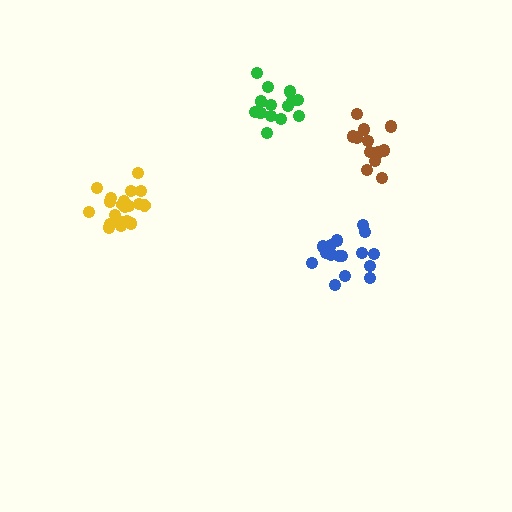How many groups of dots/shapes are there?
There are 4 groups.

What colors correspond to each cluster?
The clusters are colored: brown, blue, yellow, green.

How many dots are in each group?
Group 1: 14 dots, Group 2: 17 dots, Group 3: 20 dots, Group 4: 14 dots (65 total).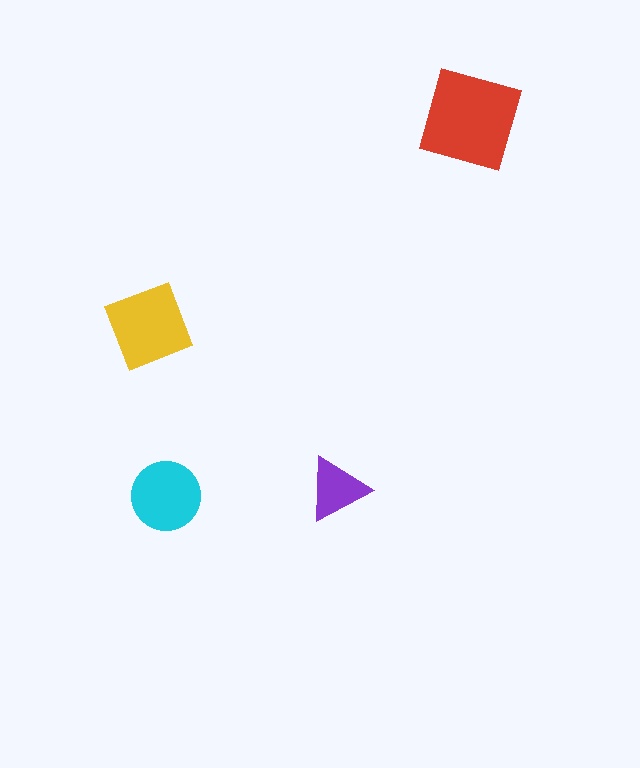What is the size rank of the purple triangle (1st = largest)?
4th.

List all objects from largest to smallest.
The red diamond, the yellow square, the cyan circle, the purple triangle.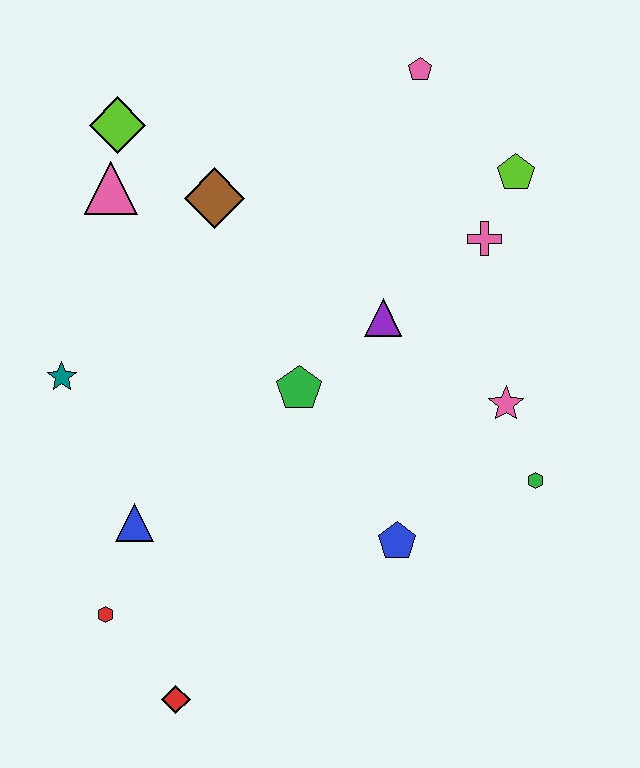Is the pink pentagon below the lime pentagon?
No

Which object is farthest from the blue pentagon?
The lime diamond is farthest from the blue pentagon.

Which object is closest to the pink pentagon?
The lime pentagon is closest to the pink pentagon.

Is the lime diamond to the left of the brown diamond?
Yes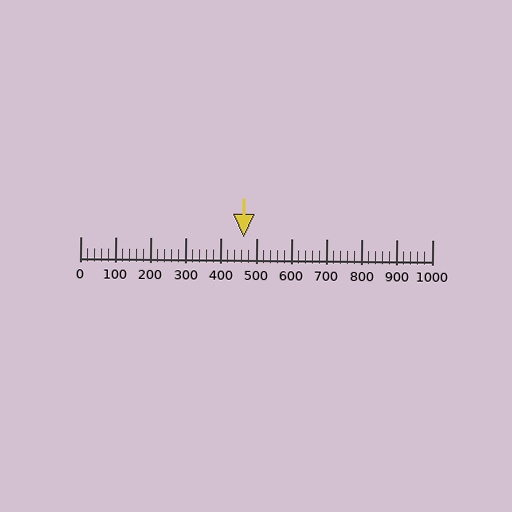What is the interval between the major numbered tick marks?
The major tick marks are spaced 100 units apart.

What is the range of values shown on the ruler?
The ruler shows values from 0 to 1000.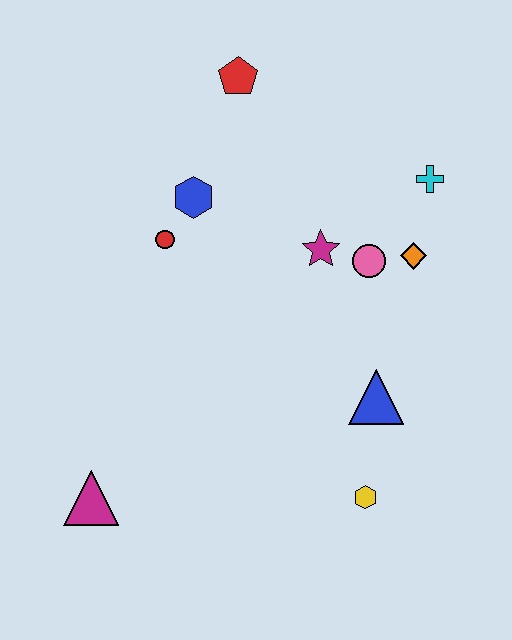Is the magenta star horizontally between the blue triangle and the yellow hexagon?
No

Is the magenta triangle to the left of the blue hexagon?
Yes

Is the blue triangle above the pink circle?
No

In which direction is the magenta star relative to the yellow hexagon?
The magenta star is above the yellow hexagon.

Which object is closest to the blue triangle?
The yellow hexagon is closest to the blue triangle.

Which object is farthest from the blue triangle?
The red pentagon is farthest from the blue triangle.